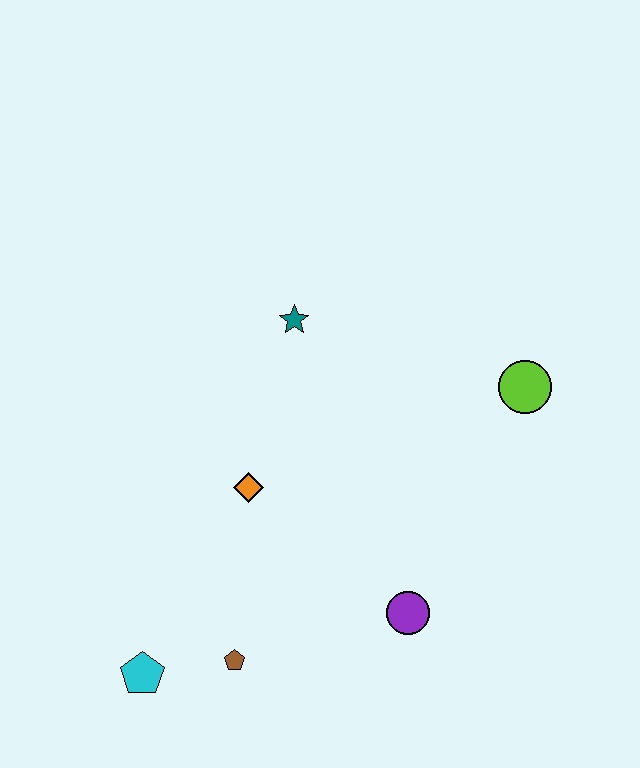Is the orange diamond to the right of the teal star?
No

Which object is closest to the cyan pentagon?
The brown pentagon is closest to the cyan pentagon.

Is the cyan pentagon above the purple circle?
No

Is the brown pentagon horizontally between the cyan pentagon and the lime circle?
Yes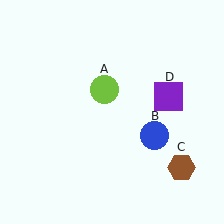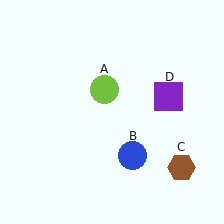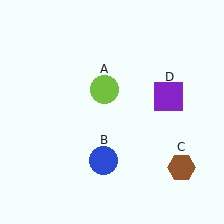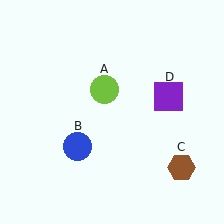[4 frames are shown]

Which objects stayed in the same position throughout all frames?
Lime circle (object A) and brown hexagon (object C) and purple square (object D) remained stationary.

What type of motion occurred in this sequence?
The blue circle (object B) rotated clockwise around the center of the scene.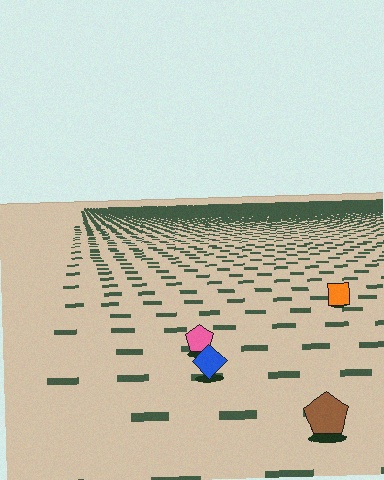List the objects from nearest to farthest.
From nearest to farthest: the brown pentagon, the blue diamond, the pink pentagon, the orange square.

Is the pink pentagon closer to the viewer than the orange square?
Yes. The pink pentagon is closer — you can tell from the texture gradient: the ground texture is coarser near it.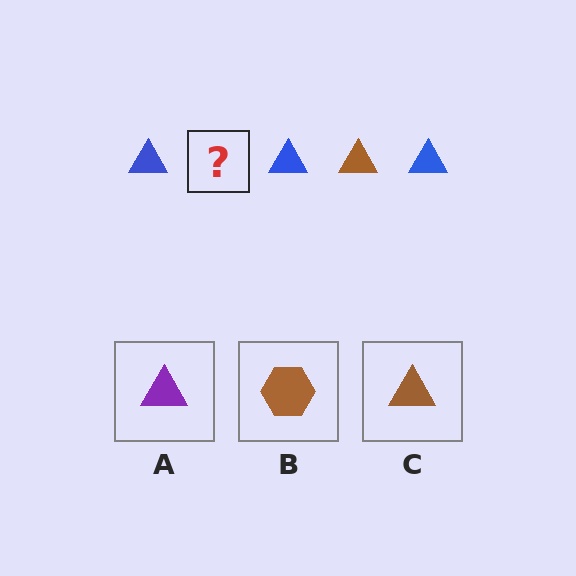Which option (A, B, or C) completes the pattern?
C.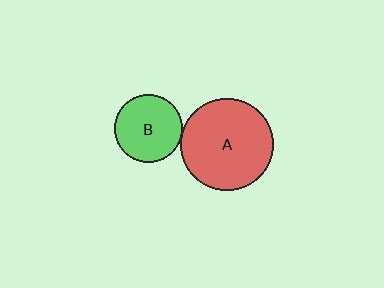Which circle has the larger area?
Circle A (red).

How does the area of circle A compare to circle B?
Approximately 1.9 times.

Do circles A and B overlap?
Yes.